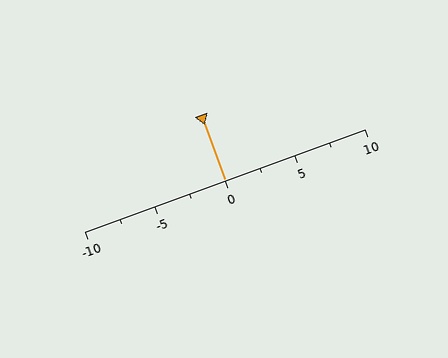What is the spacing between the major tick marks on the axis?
The major ticks are spaced 5 apart.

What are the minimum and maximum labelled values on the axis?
The axis runs from -10 to 10.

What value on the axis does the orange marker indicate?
The marker indicates approximately 0.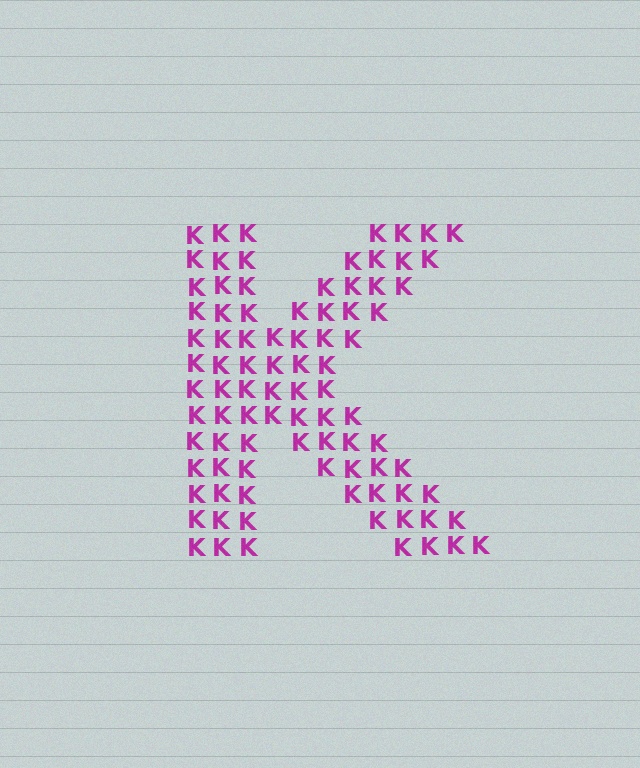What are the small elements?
The small elements are letter K's.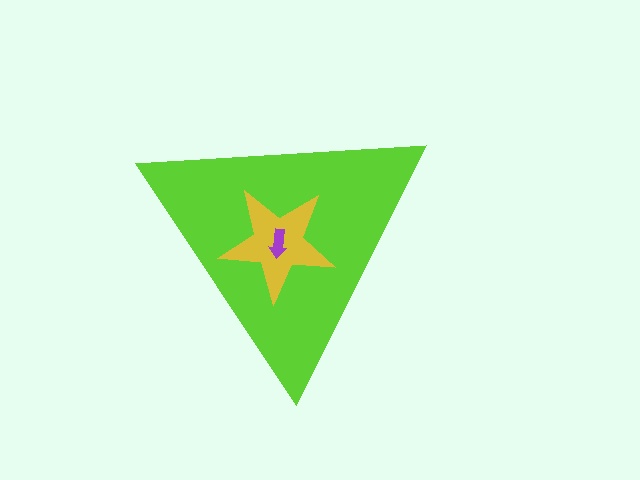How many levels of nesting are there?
3.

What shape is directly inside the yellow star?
The purple arrow.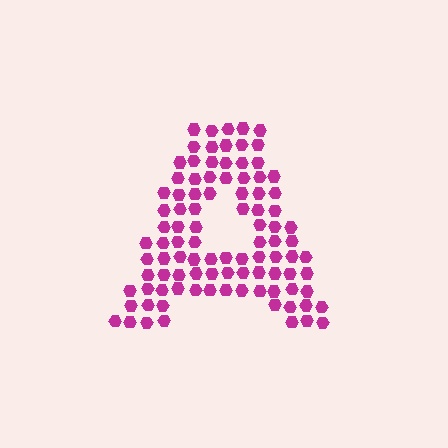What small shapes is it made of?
It is made of small hexagons.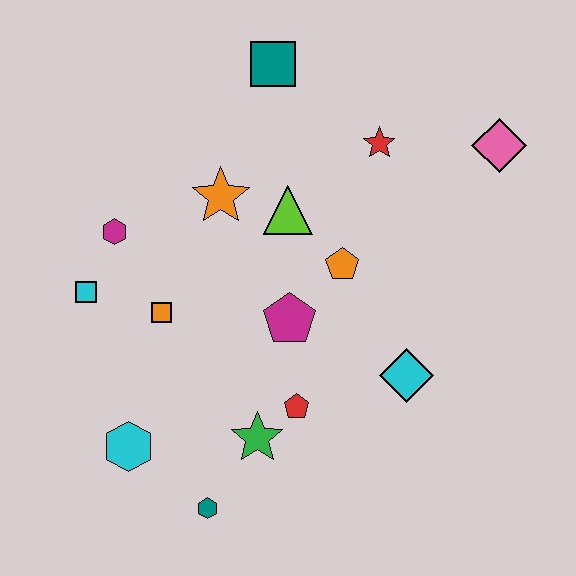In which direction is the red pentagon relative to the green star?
The red pentagon is to the right of the green star.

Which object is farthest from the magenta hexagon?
The pink diamond is farthest from the magenta hexagon.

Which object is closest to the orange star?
The lime triangle is closest to the orange star.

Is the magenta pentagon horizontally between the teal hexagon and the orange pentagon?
Yes